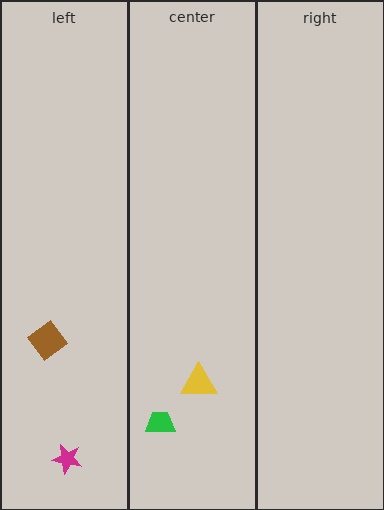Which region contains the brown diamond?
The left region.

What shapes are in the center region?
The green trapezoid, the yellow triangle.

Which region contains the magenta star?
The left region.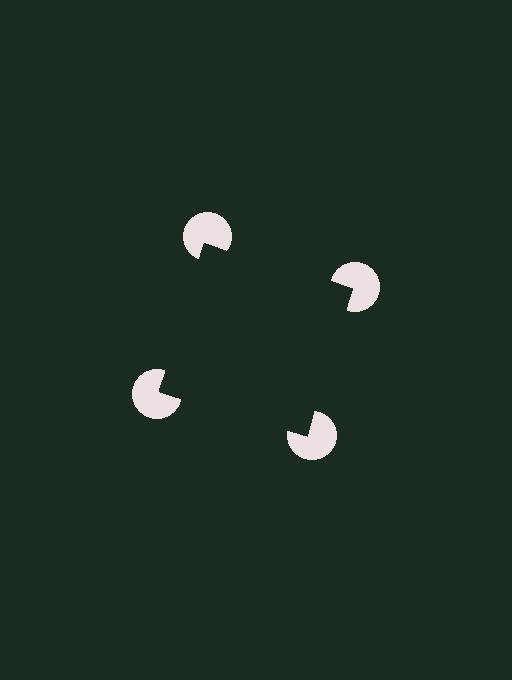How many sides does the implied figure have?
4 sides.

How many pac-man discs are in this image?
There are 4 — one at each vertex of the illusory square.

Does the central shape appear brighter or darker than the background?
It typically appears slightly darker than the background, even though no actual brightness change is drawn.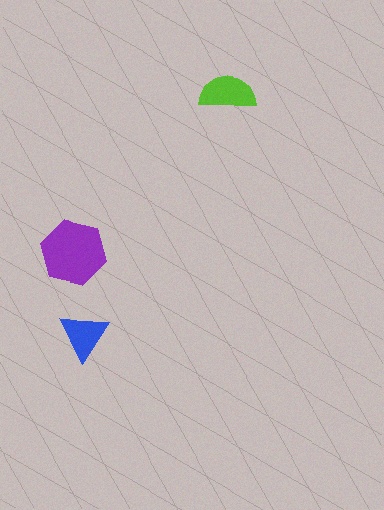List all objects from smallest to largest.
The blue triangle, the lime semicircle, the purple hexagon.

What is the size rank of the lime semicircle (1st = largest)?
2nd.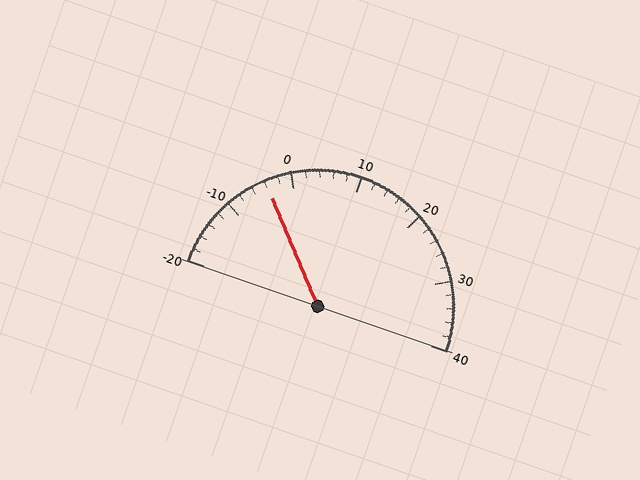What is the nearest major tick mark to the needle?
The nearest major tick mark is 0.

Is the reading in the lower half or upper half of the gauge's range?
The reading is in the lower half of the range (-20 to 40).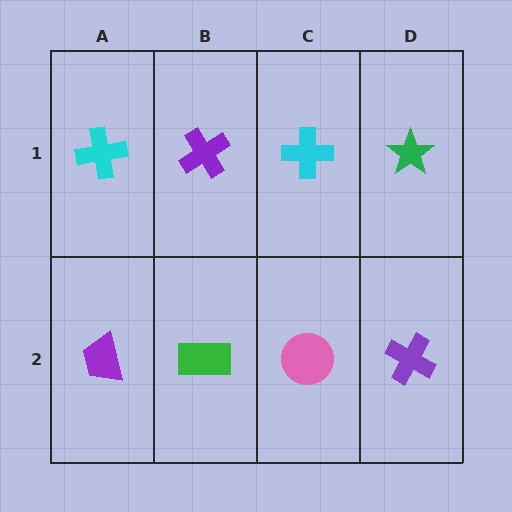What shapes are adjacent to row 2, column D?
A green star (row 1, column D), a pink circle (row 2, column C).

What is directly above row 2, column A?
A cyan cross.